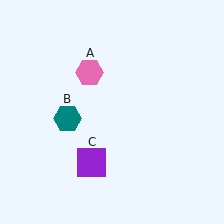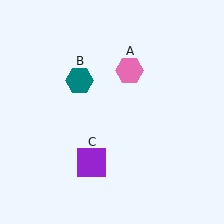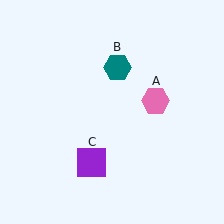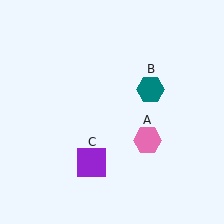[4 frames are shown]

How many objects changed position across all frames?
2 objects changed position: pink hexagon (object A), teal hexagon (object B).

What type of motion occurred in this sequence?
The pink hexagon (object A), teal hexagon (object B) rotated clockwise around the center of the scene.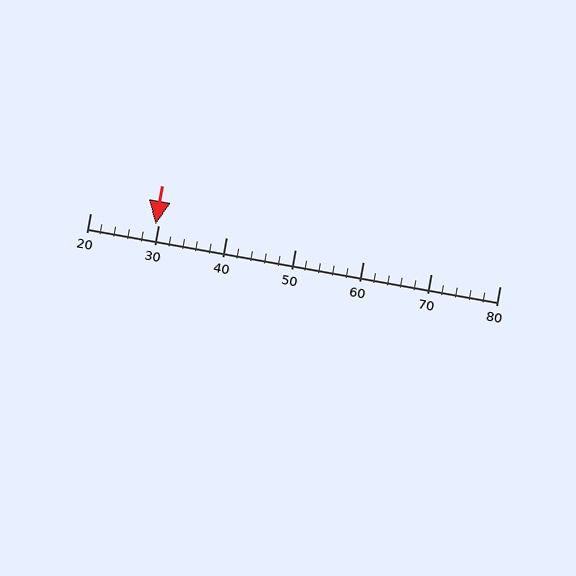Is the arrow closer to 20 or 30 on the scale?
The arrow is closer to 30.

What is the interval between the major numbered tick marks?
The major tick marks are spaced 10 units apart.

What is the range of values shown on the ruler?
The ruler shows values from 20 to 80.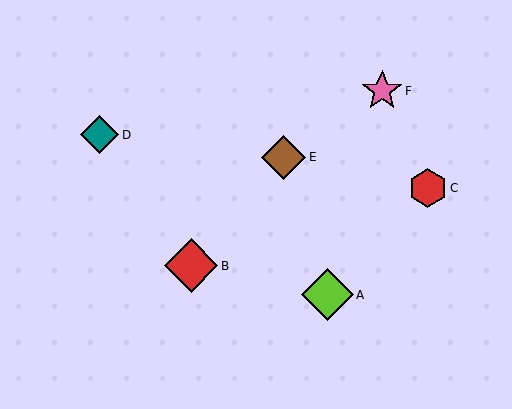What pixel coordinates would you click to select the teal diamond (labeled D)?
Click at (100, 135) to select the teal diamond D.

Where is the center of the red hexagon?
The center of the red hexagon is at (428, 188).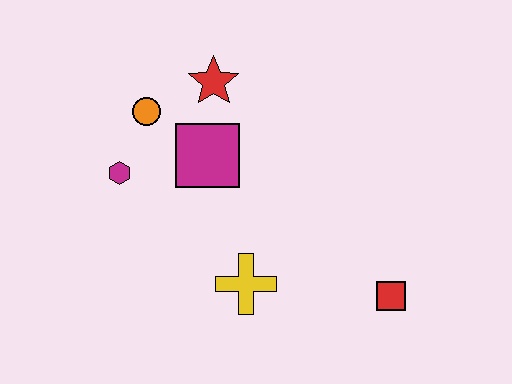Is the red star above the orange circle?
Yes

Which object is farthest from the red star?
The red square is farthest from the red star.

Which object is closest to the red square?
The yellow cross is closest to the red square.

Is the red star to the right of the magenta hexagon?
Yes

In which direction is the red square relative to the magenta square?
The red square is to the right of the magenta square.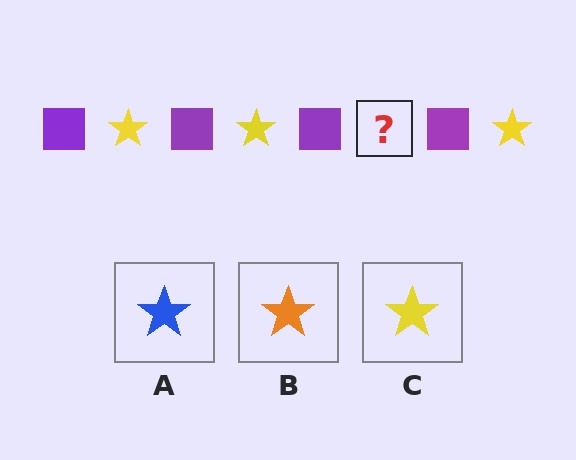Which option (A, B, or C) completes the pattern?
C.